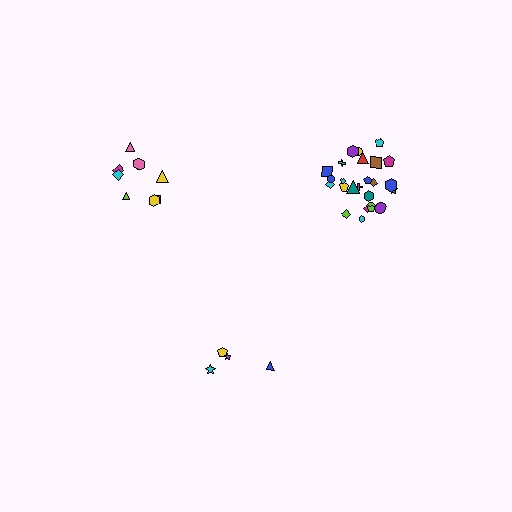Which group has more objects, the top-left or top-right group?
The top-right group.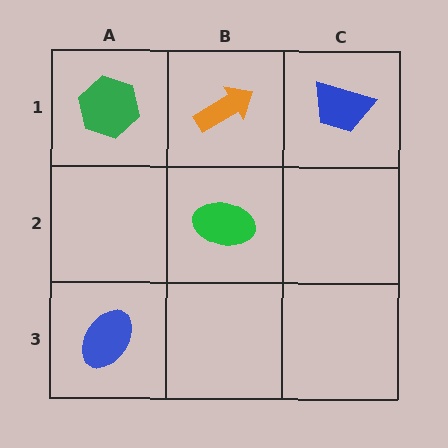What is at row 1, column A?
A green hexagon.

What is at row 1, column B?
An orange arrow.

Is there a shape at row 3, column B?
No, that cell is empty.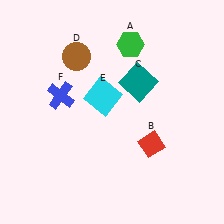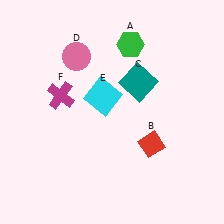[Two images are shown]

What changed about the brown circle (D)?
In Image 1, D is brown. In Image 2, it changed to pink.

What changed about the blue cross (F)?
In Image 1, F is blue. In Image 2, it changed to magenta.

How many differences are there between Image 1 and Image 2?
There are 2 differences between the two images.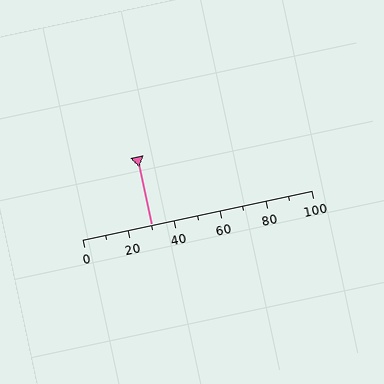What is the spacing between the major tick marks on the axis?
The major ticks are spaced 20 apart.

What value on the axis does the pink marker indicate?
The marker indicates approximately 30.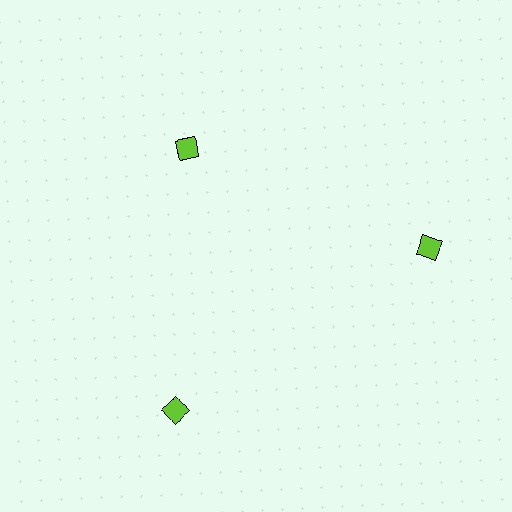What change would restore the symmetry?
The symmetry would be restored by moving it outward, back onto the ring so that all 3 diamonds sit at equal angles and equal distance from the center.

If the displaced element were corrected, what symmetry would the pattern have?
It would have 3-fold rotational symmetry — the pattern would map onto itself every 120 degrees.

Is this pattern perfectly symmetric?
No. The 3 lime diamonds are arranged in a ring, but one element near the 11 o'clock position is pulled inward toward the center, breaking the 3-fold rotational symmetry.